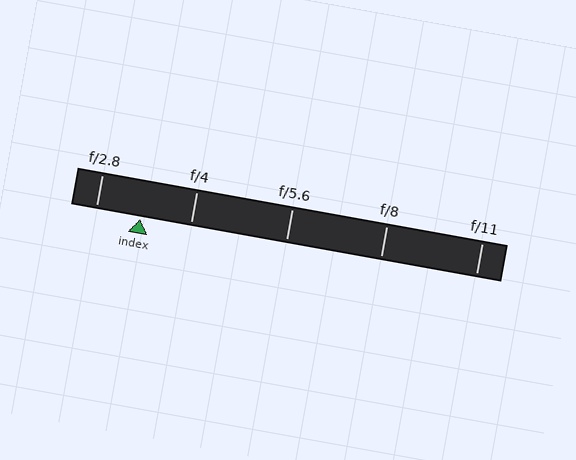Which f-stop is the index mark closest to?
The index mark is closest to f/2.8.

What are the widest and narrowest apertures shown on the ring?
The widest aperture shown is f/2.8 and the narrowest is f/11.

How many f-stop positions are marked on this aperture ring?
There are 5 f-stop positions marked.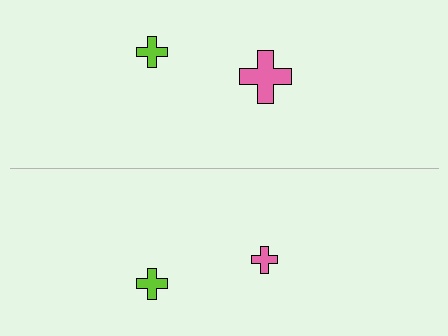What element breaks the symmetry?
The pink cross on the bottom side has a different size than its mirror counterpart.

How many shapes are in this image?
There are 4 shapes in this image.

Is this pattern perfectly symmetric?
No, the pattern is not perfectly symmetric. The pink cross on the bottom side has a different size than its mirror counterpart.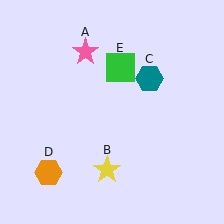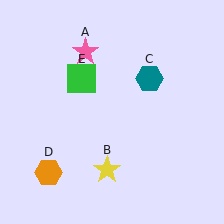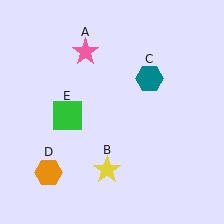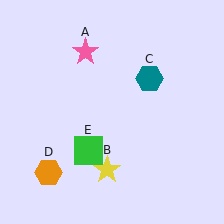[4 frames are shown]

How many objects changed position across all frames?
1 object changed position: green square (object E).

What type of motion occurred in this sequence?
The green square (object E) rotated counterclockwise around the center of the scene.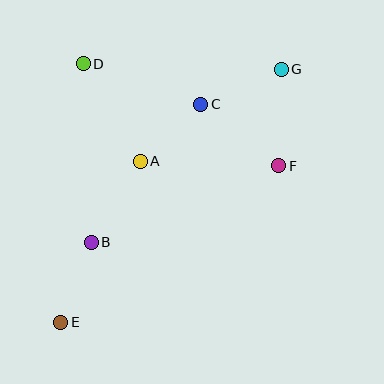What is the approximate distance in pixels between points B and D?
The distance between B and D is approximately 179 pixels.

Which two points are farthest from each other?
Points E and G are farthest from each other.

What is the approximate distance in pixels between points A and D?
The distance between A and D is approximately 113 pixels.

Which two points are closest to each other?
Points A and C are closest to each other.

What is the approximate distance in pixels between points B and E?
The distance between B and E is approximately 85 pixels.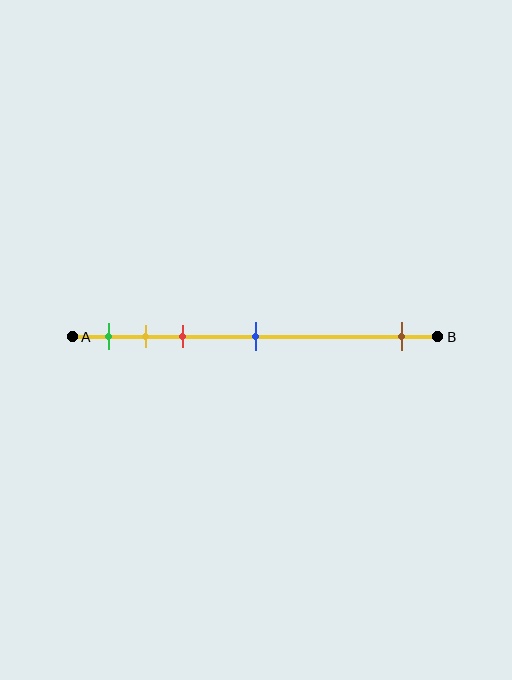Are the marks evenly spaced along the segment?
No, the marks are not evenly spaced.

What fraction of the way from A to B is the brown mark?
The brown mark is approximately 90% (0.9) of the way from A to B.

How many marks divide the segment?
There are 5 marks dividing the segment.